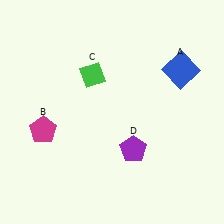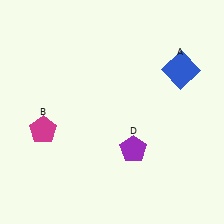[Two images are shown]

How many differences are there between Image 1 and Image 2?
There is 1 difference between the two images.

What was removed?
The green diamond (C) was removed in Image 2.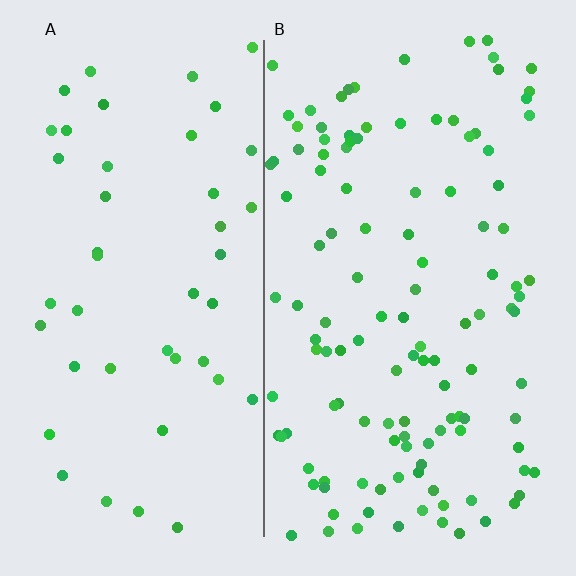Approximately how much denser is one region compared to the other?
Approximately 2.7× — region B over region A.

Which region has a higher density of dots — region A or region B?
B (the right).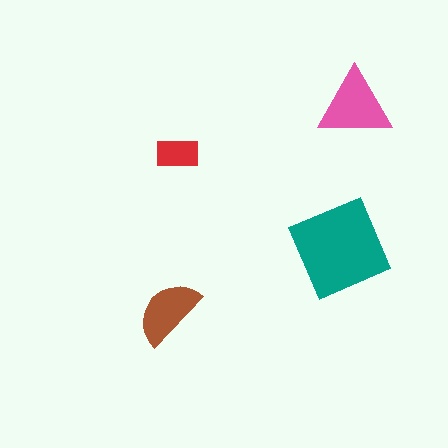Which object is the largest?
The teal diamond.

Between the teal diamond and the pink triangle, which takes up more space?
The teal diamond.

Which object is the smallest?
The red rectangle.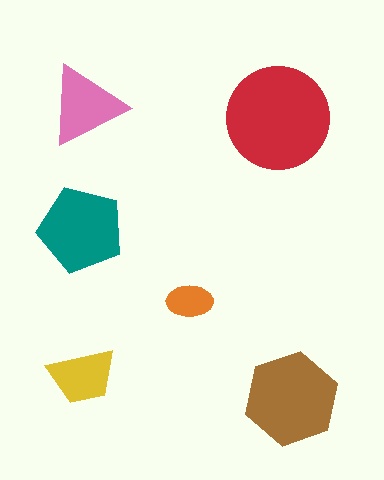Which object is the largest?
The red circle.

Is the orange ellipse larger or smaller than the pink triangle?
Smaller.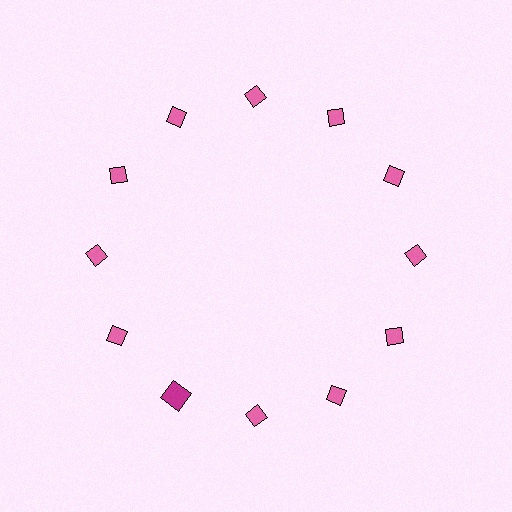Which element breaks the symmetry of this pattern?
The magenta square at roughly the 7 o'clock position breaks the symmetry. All other shapes are pink diamonds.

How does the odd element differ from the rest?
It differs in both color (magenta instead of pink) and shape (square instead of diamond).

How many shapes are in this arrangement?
There are 12 shapes arranged in a ring pattern.